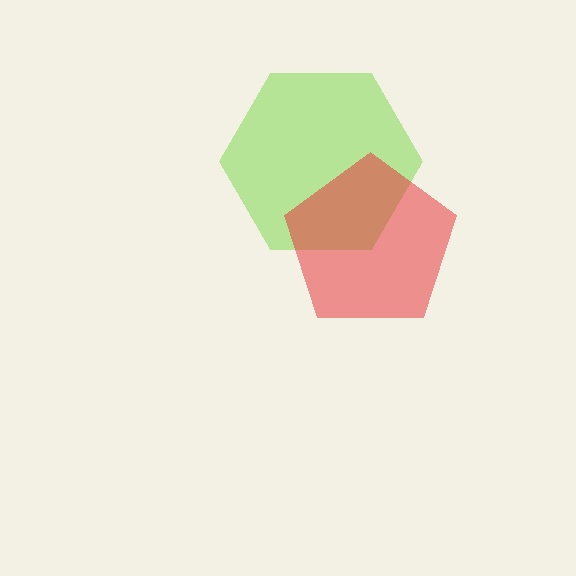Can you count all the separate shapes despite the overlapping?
Yes, there are 2 separate shapes.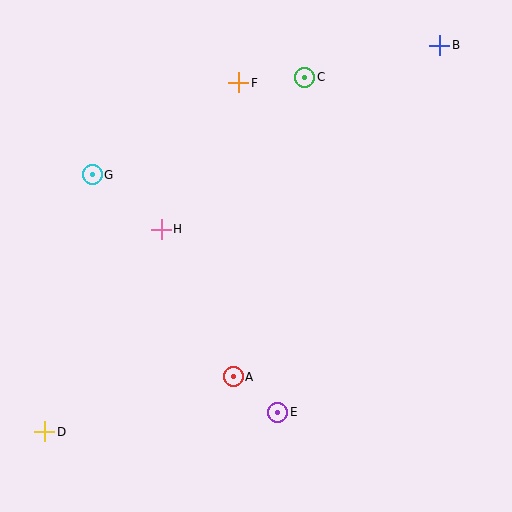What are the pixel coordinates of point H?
Point H is at (161, 229).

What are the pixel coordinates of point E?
Point E is at (278, 412).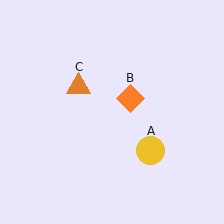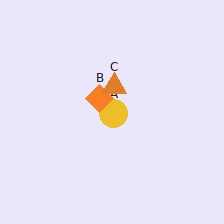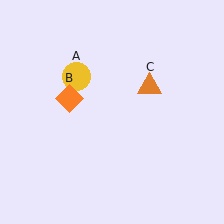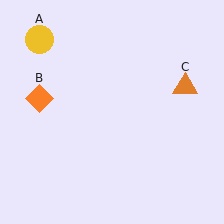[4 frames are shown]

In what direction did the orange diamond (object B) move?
The orange diamond (object B) moved left.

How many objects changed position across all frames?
3 objects changed position: yellow circle (object A), orange diamond (object B), orange triangle (object C).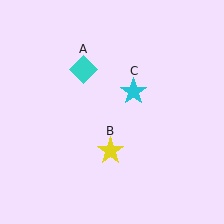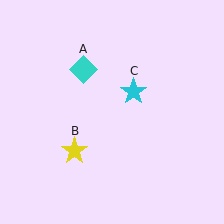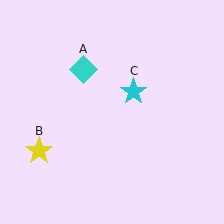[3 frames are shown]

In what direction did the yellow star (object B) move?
The yellow star (object B) moved left.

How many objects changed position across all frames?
1 object changed position: yellow star (object B).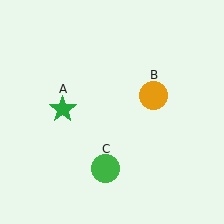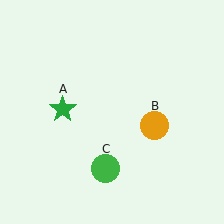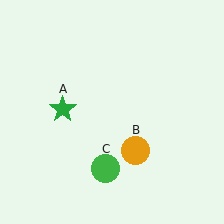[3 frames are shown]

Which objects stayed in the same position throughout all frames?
Green star (object A) and green circle (object C) remained stationary.